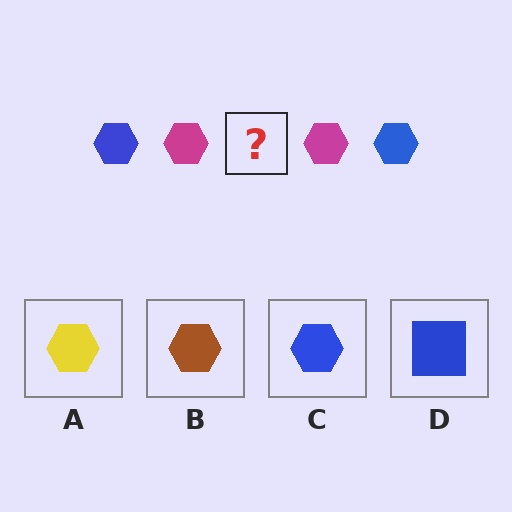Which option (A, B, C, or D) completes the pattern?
C.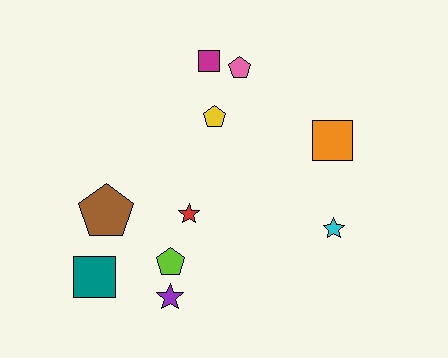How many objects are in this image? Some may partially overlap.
There are 10 objects.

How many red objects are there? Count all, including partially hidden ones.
There is 1 red object.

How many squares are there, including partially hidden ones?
There are 3 squares.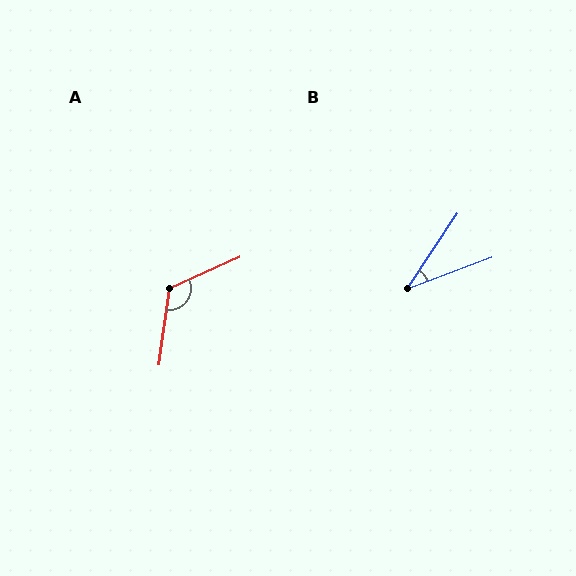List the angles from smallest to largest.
B (36°), A (122°).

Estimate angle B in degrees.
Approximately 36 degrees.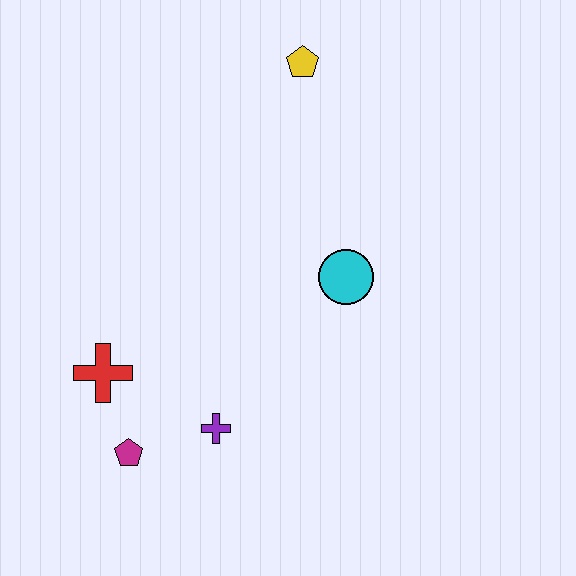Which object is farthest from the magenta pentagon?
The yellow pentagon is farthest from the magenta pentagon.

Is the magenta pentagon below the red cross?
Yes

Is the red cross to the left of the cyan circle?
Yes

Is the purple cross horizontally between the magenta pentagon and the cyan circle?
Yes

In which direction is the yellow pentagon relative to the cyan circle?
The yellow pentagon is above the cyan circle.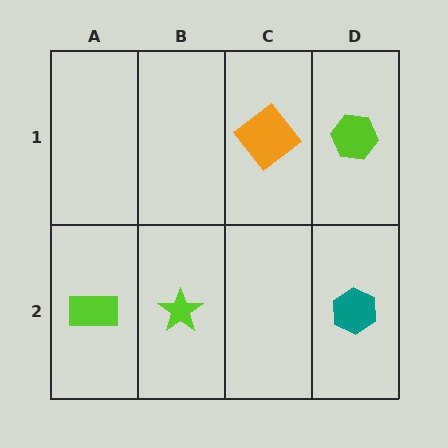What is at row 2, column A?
A lime rectangle.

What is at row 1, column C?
An orange diamond.